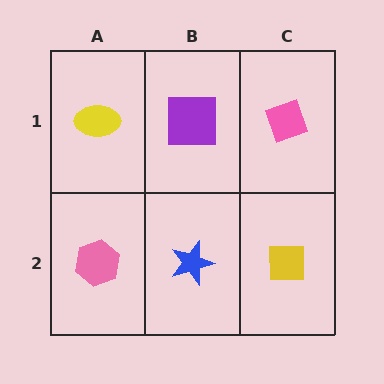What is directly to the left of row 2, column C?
A blue star.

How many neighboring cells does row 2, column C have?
2.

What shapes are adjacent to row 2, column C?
A pink diamond (row 1, column C), a blue star (row 2, column B).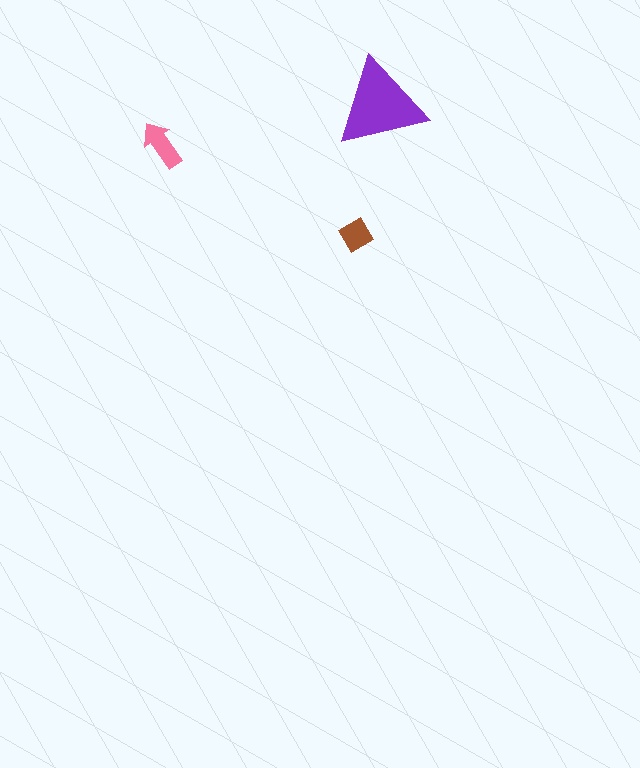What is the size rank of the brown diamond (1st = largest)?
3rd.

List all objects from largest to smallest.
The purple triangle, the pink arrow, the brown diamond.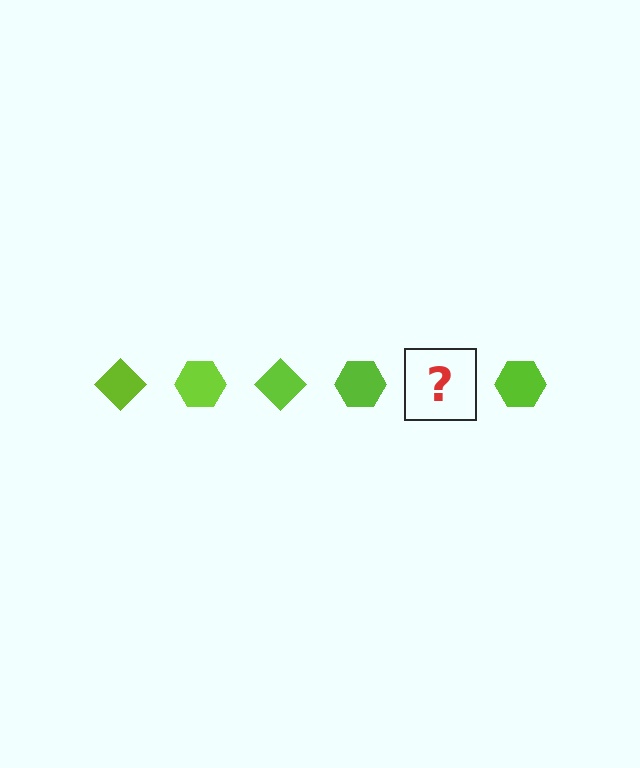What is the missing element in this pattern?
The missing element is a lime diamond.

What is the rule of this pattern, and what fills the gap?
The rule is that the pattern cycles through diamond, hexagon shapes in lime. The gap should be filled with a lime diamond.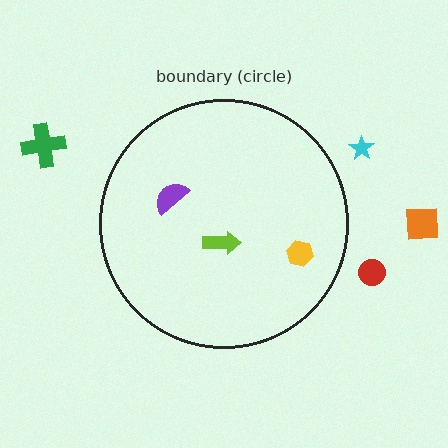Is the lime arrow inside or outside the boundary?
Inside.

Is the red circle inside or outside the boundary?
Outside.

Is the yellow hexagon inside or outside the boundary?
Inside.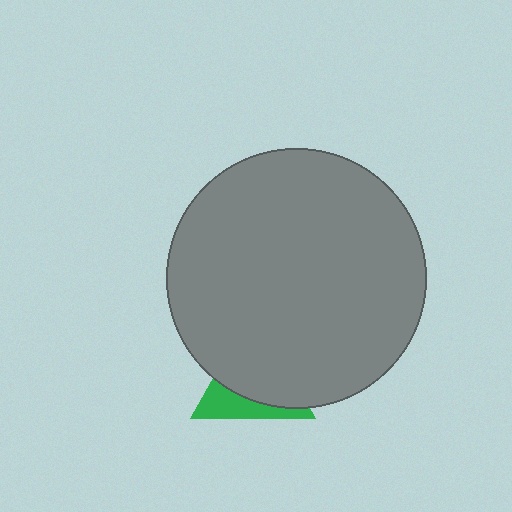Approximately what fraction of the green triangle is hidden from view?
Roughly 67% of the green triangle is hidden behind the gray circle.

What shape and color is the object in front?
The object in front is a gray circle.